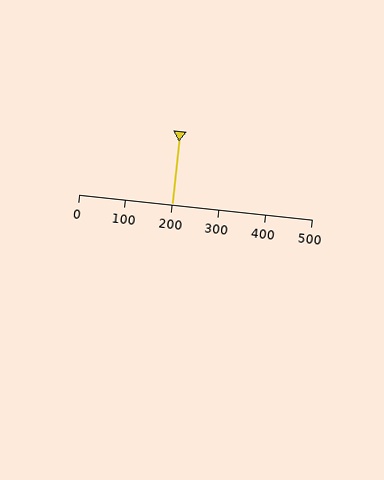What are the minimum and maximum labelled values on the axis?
The axis runs from 0 to 500.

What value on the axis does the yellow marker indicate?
The marker indicates approximately 200.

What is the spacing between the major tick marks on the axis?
The major ticks are spaced 100 apart.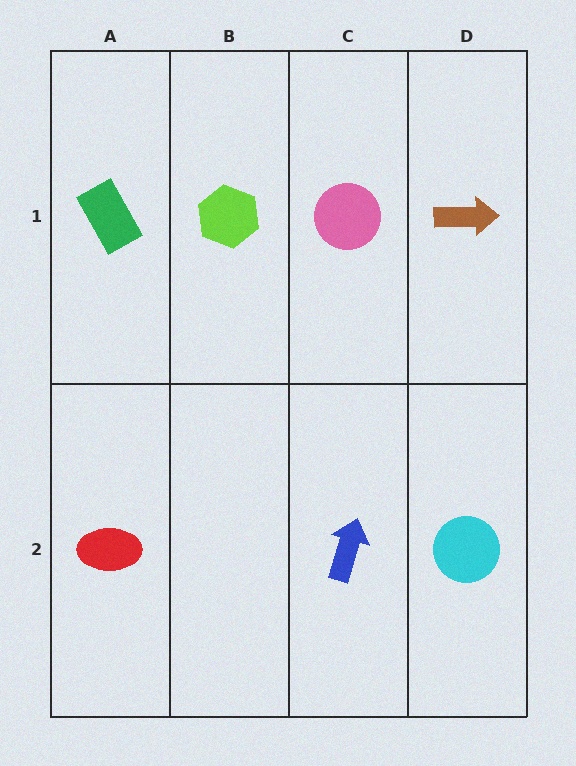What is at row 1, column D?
A brown arrow.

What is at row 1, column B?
A lime hexagon.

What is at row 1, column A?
A green rectangle.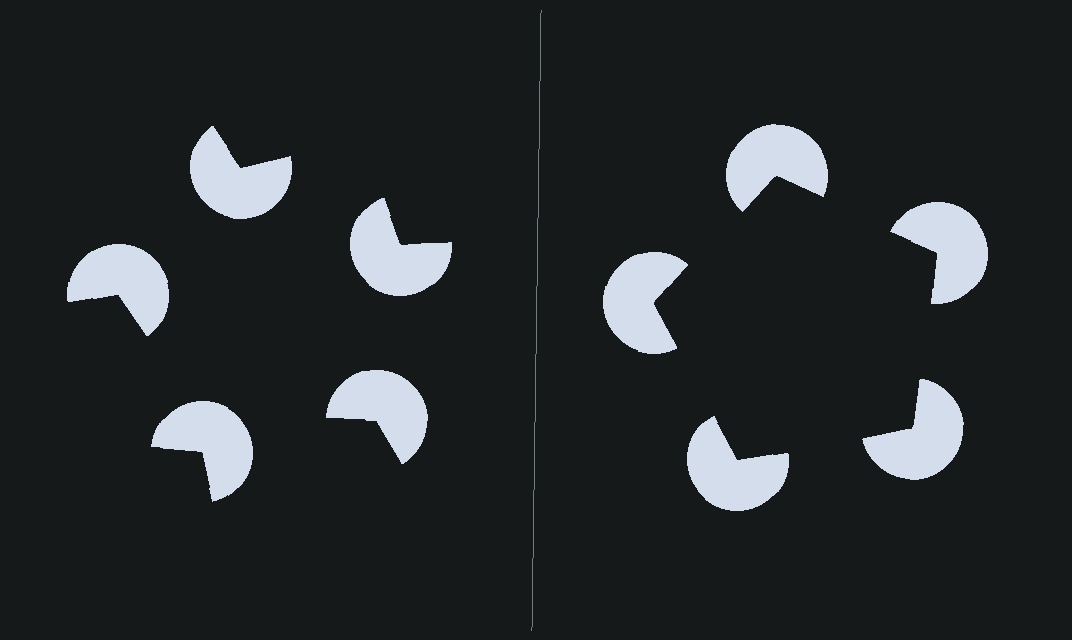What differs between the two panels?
The pac-man discs are positioned identically on both sides; only the wedge orientations differ. On the right they align to a pentagon; on the left they are misaligned.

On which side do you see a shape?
An illusory pentagon appears on the right side. On the left side the wedge cuts are rotated, so no coherent shape forms.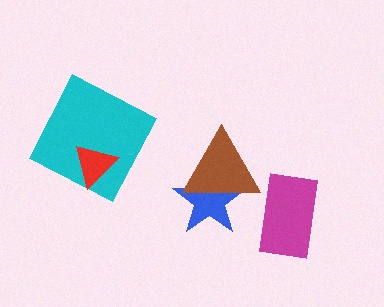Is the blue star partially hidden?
Yes, it is partially covered by another shape.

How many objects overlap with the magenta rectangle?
0 objects overlap with the magenta rectangle.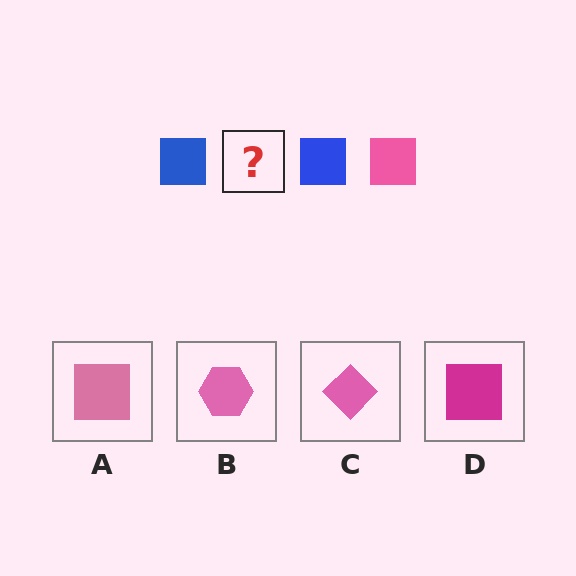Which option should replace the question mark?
Option A.